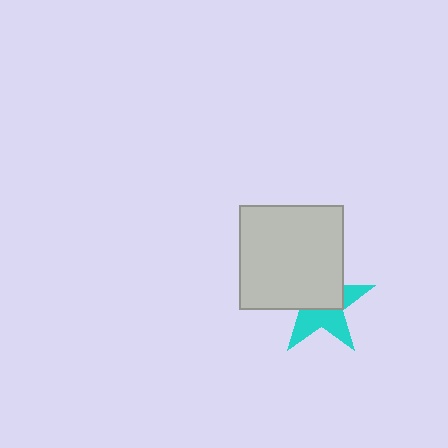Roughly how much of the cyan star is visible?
About half of it is visible (roughly 48%).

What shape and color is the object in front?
The object in front is a light gray square.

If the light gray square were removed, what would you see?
You would see the complete cyan star.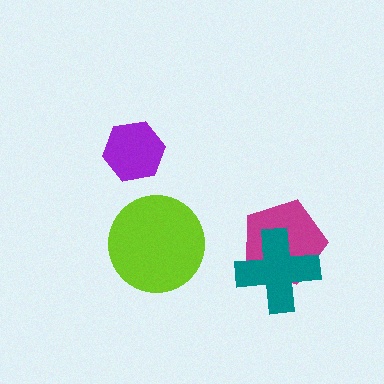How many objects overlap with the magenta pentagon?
1 object overlaps with the magenta pentagon.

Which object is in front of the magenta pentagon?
The teal cross is in front of the magenta pentagon.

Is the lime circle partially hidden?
No, no other shape covers it.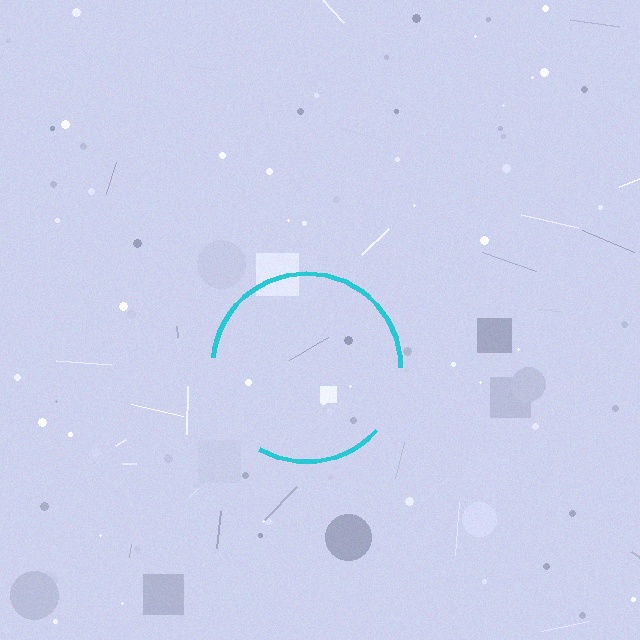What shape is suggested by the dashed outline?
The dashed outline suggests a circle.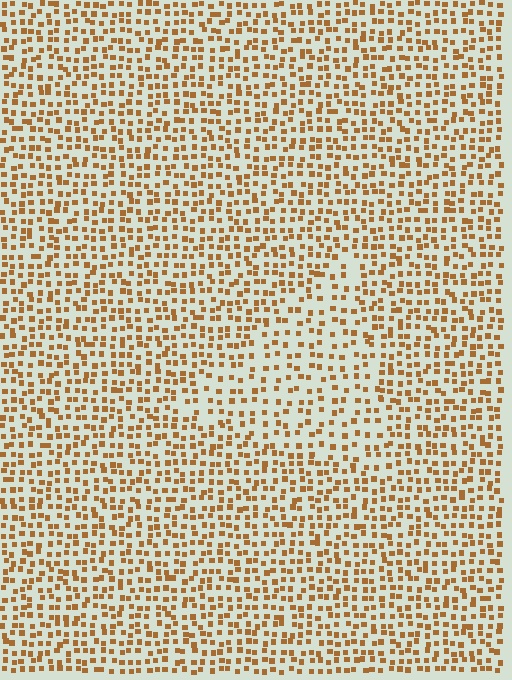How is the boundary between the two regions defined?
The boundary is defined by a change in element density (approximately 1.6x ratio). All elements are the same color, size, and shape.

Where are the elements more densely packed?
The elements are more densely packed outside the triangle boundary.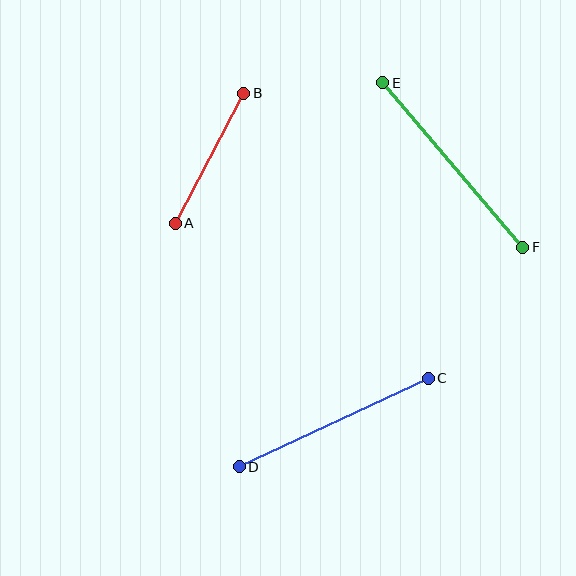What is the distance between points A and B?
The distance is approximately 147 pixels.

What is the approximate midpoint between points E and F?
The midpoint is at approximately (453, 165) pixels.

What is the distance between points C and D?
The distance is approximately 209 pixels.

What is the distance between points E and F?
The distance is approximately 216 pixels.